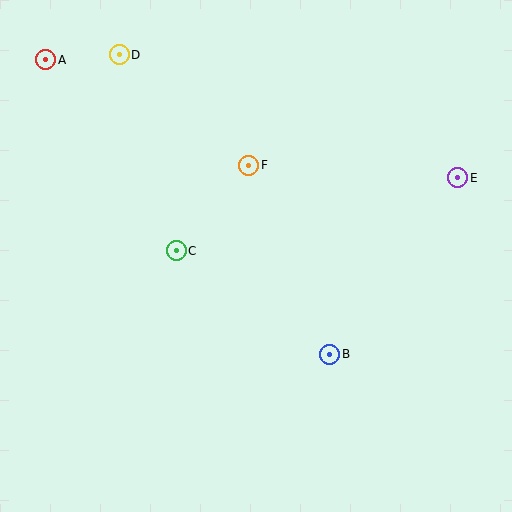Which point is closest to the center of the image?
Point C at (176, 251) is closest to the center.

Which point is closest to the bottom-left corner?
Point C is closest to the bottom-left corner.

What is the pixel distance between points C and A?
The distance between C and A is 231 pixels.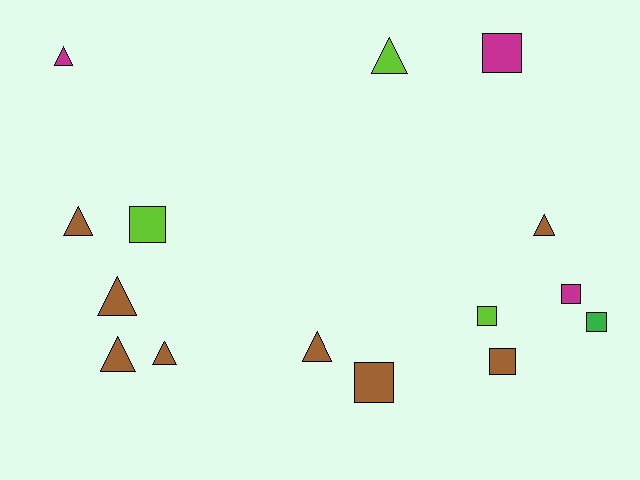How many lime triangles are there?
There is 1 lime triangle.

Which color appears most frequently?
Brown, with 8 objects.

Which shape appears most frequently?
Triangle, with 8 objects.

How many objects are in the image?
There are 15 objects.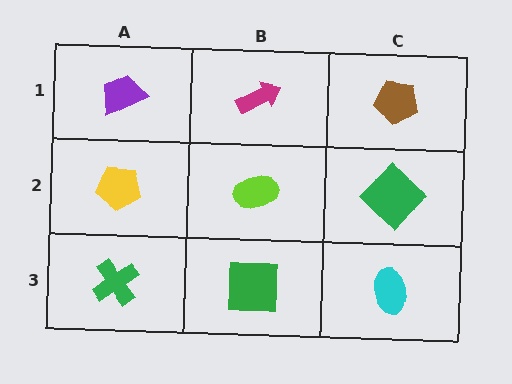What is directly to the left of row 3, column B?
A green cross.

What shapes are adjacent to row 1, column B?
A lime ellipse (row 2, column B), a purple trapezoid (row 1, column A), a brown pentagon (row 1, column C).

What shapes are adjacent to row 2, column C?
A brown pentagon (row 1, column C), a cyan ellipse (row 3, column C), a lime ellipse (row 2, column B).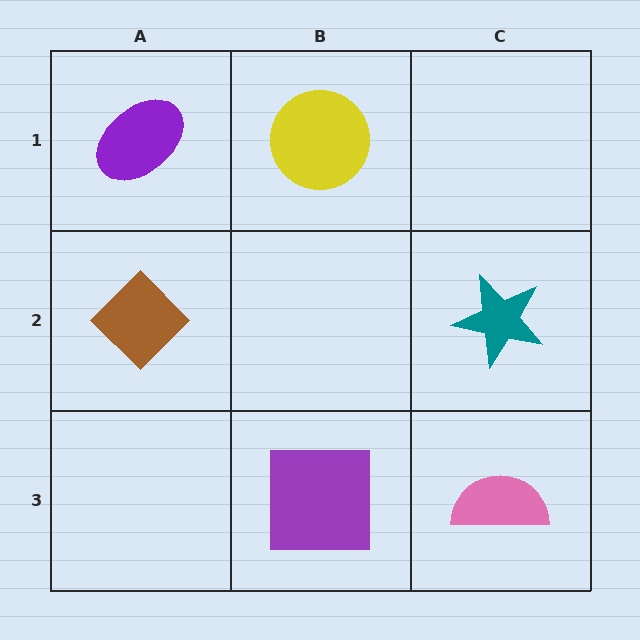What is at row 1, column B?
A yellow circle.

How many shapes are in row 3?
2 shapes.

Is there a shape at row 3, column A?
No, that cell is empty.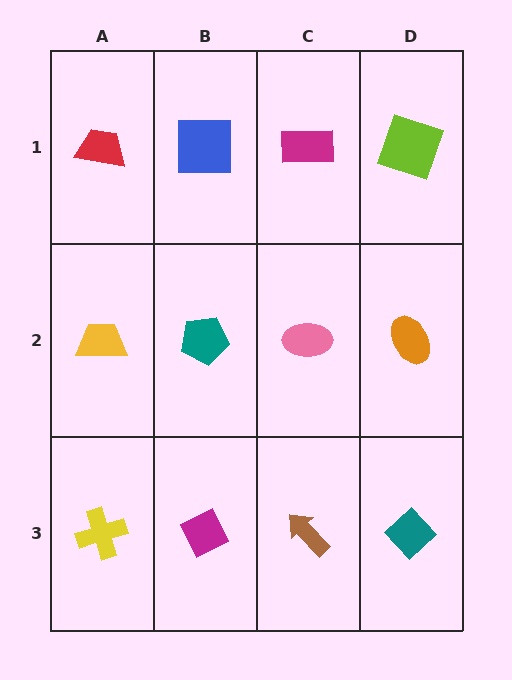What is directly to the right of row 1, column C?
A lime square.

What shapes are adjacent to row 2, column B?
A blue square (row 1, column B), a magenta diamond (row 3, column B), a yellow trapezoid (row 2, column A), a pink ellipse (row 2, column C).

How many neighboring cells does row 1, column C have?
3.